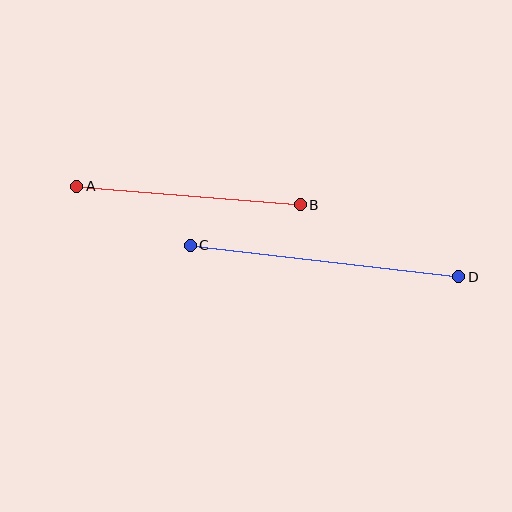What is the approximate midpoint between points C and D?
The midpoint is at approximately (324, 261) pixels.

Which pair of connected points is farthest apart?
Points C and D are farthest apart.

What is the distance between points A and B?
The distance is approximately 224 pixels.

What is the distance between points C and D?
The distance is approximately 270 pixels.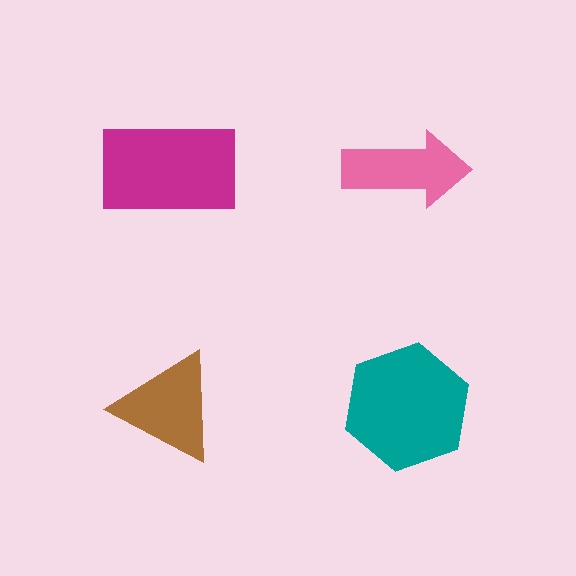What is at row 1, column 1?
A magenta rectangle.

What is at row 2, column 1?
A brown triangle.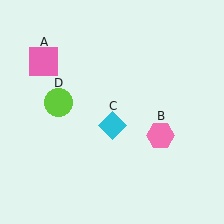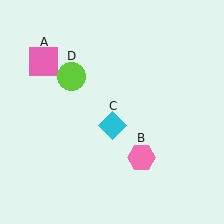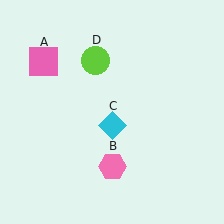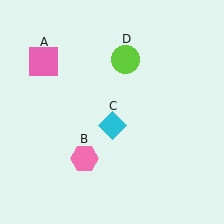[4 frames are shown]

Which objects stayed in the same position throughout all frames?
Pink square (object A) and cyan diamond (object C) remained stationary.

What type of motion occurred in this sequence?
The pink hexagon (object B), lime circle (object D) rotated clockwise around the center of the scene.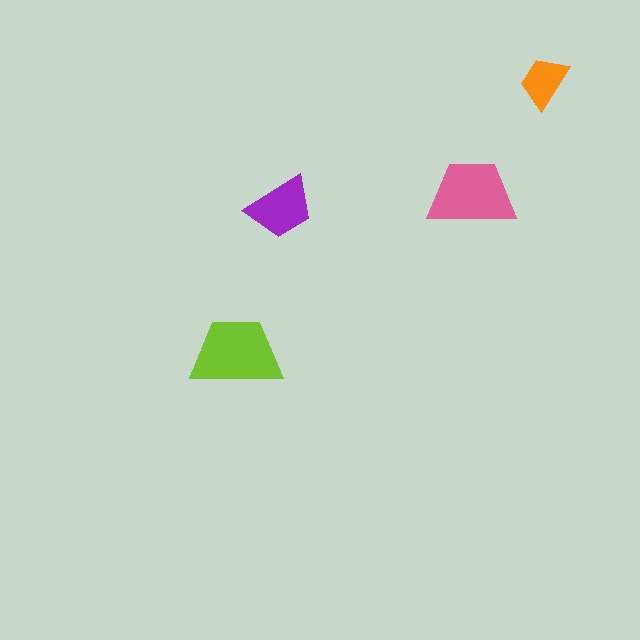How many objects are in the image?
There are 4 objects in the image.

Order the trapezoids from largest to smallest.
the lime one, the pink one, the purple one, the orange one.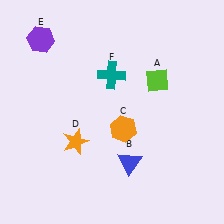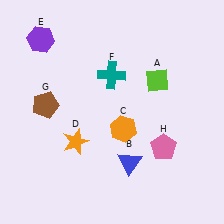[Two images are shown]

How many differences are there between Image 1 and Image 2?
There are 2 differences between the two images.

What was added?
A brown pentagon (G), a pink pentagon (H) were added in Image 2.